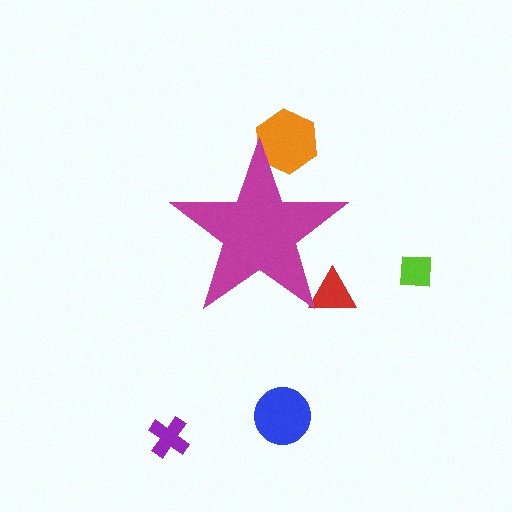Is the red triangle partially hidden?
Yes, the red triangle is partially hidden behind the magenta star.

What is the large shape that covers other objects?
A magenta star.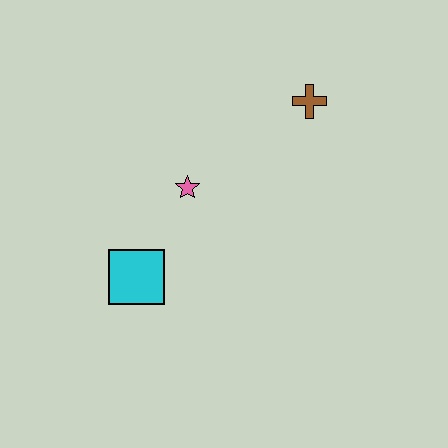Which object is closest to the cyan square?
The pink star is closest to the cyan square.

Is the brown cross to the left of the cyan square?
No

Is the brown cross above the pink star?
Yes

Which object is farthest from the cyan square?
The brown cross is farthest from the cyan square.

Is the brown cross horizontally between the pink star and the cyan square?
No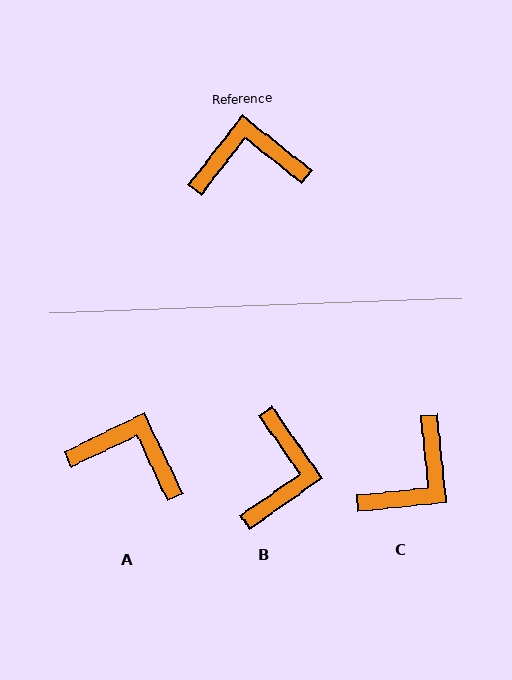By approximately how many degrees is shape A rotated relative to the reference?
Approximately 26 degrees clockwise.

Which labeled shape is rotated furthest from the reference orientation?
C, about 136 degrees away.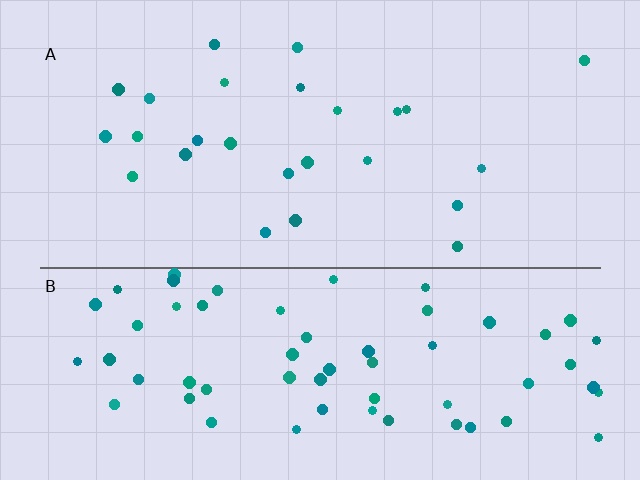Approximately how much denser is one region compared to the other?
Approximately 2.5× — region B over region A.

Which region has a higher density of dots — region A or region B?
B (the bottom).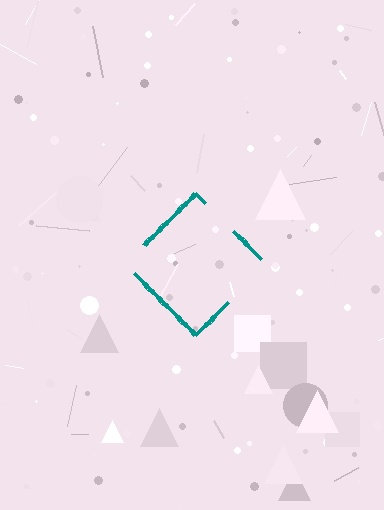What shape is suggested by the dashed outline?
The dashed outline suggests a diamond.